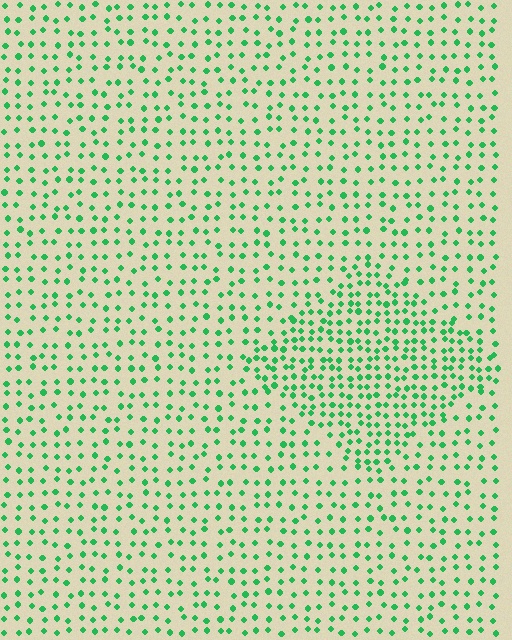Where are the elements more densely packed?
The elements are more densely packed inside the diamond boundary.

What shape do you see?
I see a diamond.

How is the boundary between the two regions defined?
The boundary is defined by a change in element density (approximately 1.8x ratio). All elements are the same color, size, and shape.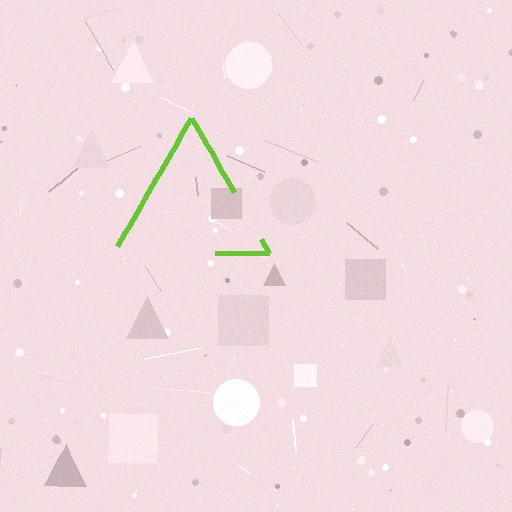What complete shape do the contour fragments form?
The contour fragments form a triangle.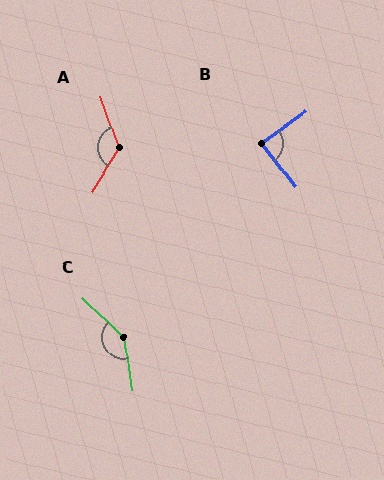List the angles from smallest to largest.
B (87°), A (130°), C (143°).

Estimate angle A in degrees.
Approximately 130 degrees.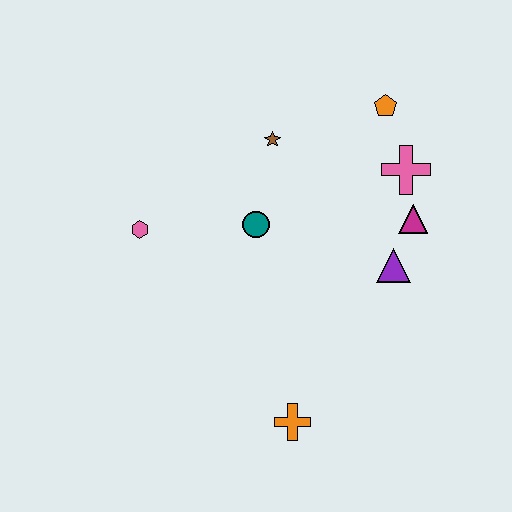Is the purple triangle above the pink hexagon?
No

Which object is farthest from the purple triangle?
The pink hexagon is farthest from the purple triangle.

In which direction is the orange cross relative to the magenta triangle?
The orange cross is below the magenta triangle.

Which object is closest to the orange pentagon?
The pink cross is closest to the orange pentagon.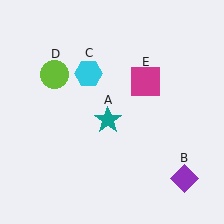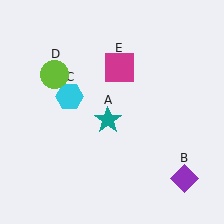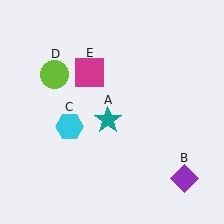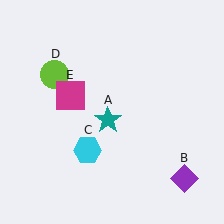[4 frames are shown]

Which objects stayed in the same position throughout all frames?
Teal star (object A) and purple diamond (object B) and lime circle (object D) remained stationary.